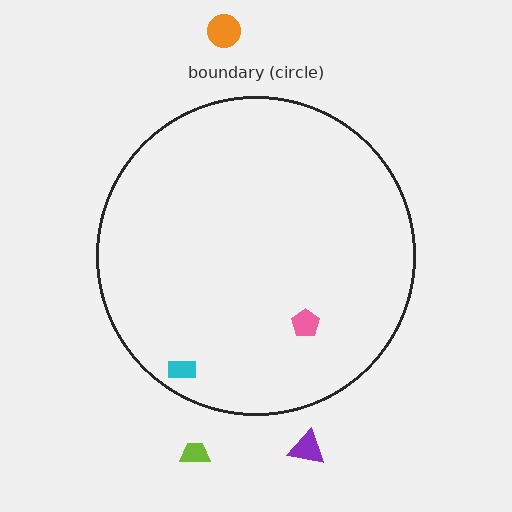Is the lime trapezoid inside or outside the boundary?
Outside.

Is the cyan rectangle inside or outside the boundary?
Inside.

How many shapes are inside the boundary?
2 inside, 3 outside.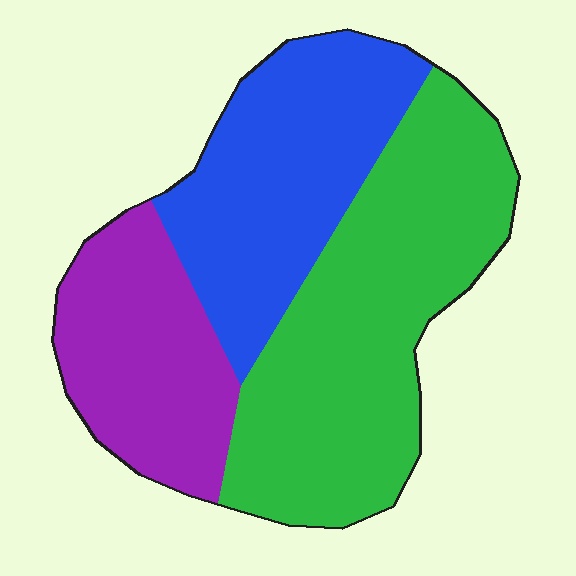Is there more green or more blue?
Green.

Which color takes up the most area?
Green, at roughly 45%.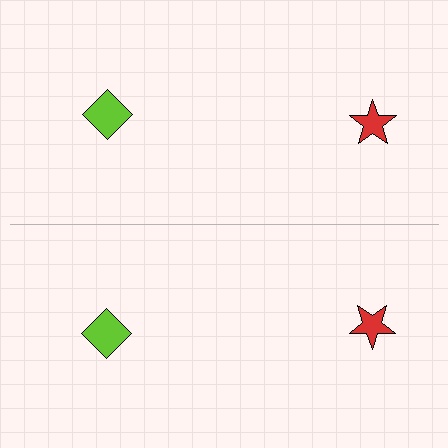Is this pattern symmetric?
Yes, this pattern has bilateral (reflection) symmetry.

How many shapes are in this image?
There are 4 shapes in this image.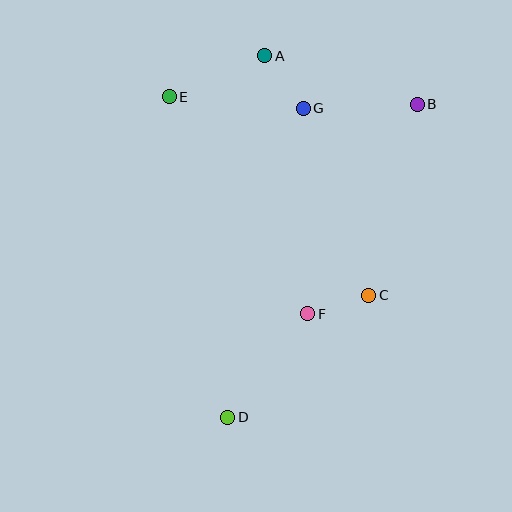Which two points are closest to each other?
Points C and F are closest to each other.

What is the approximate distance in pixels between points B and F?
The distance between B and F is approximately 236 pixels.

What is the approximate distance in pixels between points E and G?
The distance between E and G is approximately 135 pixels.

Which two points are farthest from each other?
Points B and D are farthest from each other.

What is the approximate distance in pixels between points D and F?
The distance between D and F is approximately 131 pixels.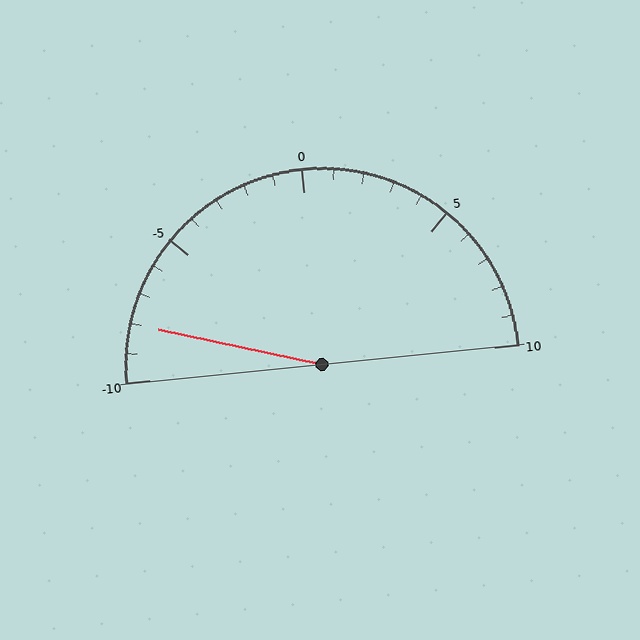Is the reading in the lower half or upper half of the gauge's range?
The reading is in the lower half of the range (-10 to 10).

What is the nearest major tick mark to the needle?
The nearest major tick mark is -10.